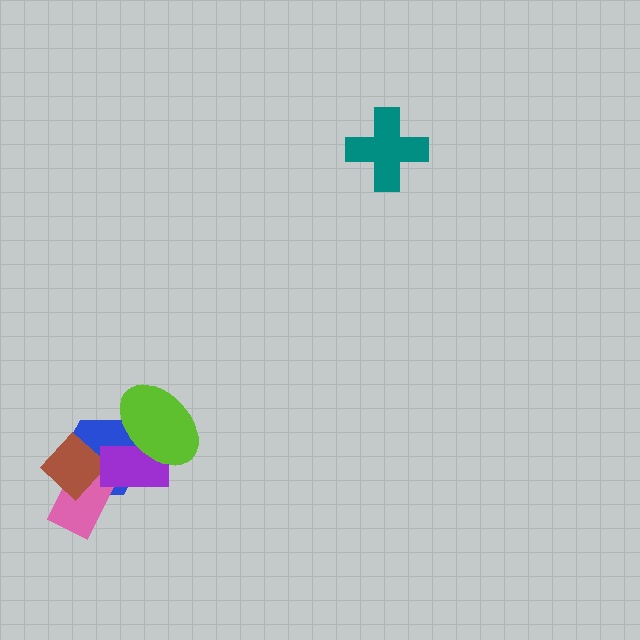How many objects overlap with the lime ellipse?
2 objects overlap with the lime ellipse.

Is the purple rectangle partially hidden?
Yes, it is partially covered by another shape.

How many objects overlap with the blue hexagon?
4 objects overlap with the blue hexagon.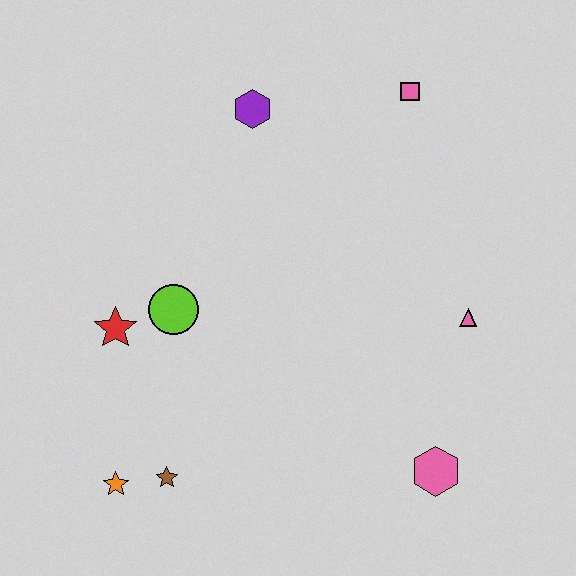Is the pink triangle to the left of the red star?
No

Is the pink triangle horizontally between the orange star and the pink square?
No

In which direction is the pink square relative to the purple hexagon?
The pink square is to the right of the purple hexagon.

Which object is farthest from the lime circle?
The pink square is farthest from the lime circle.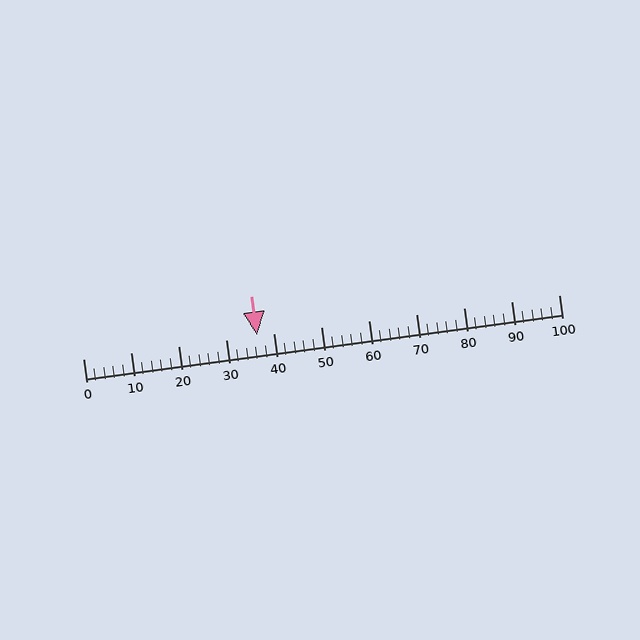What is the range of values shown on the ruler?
The ruler shows values from 0 to 100.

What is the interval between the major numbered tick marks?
The major tick marks are spaced 10 units apart.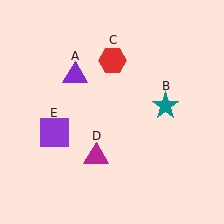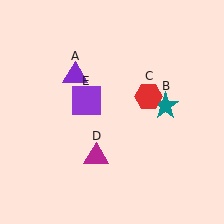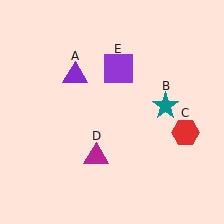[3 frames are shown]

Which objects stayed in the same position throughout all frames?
Purple triangle (object A) and teal star (object B) and magenta triangle (object D) remained stationary.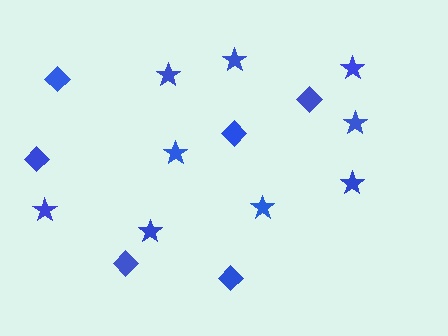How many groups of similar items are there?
There are 2 groups: one group of stars (9) and one group of diamonds (6).